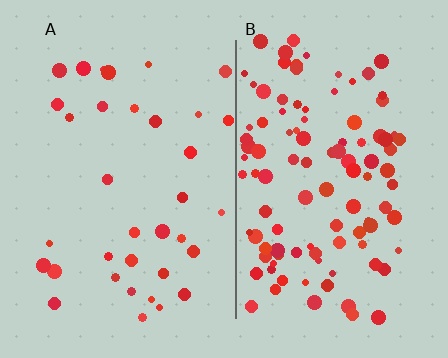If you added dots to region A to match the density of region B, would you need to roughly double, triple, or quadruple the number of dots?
Approximately triple.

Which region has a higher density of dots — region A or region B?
B (the right).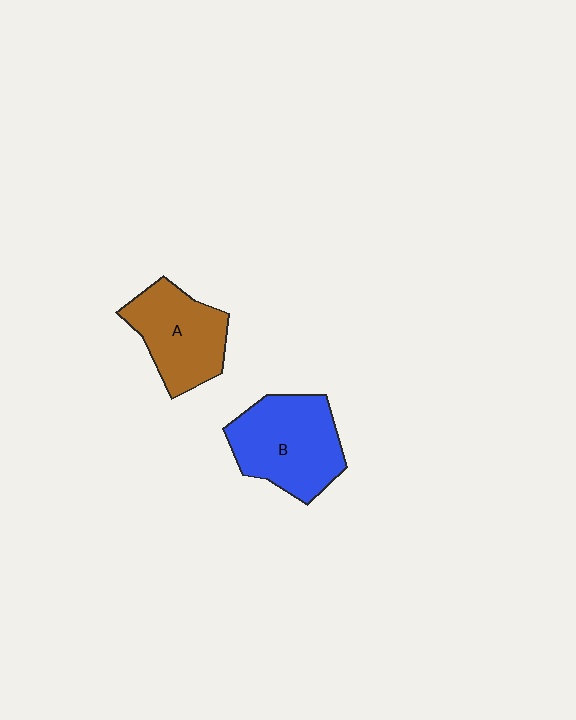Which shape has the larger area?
Shape B (blue).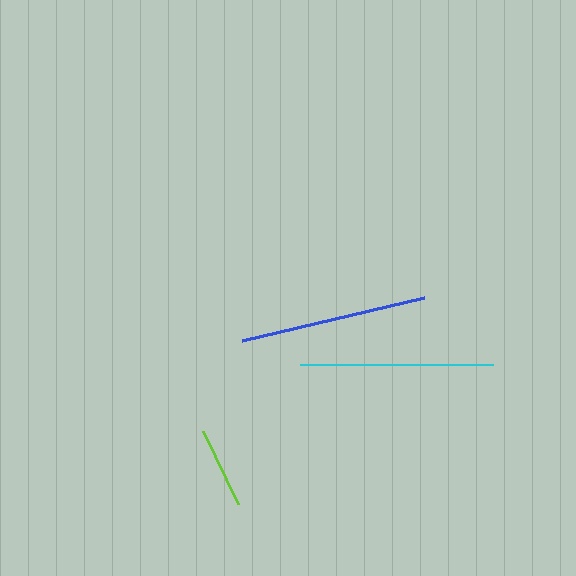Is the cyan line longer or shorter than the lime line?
The cyan line is longer than the lime line.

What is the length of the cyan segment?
The cyan segment is approximately 194 pixels long.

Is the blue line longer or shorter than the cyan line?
The cyan line is longer than the blue line.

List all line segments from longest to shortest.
From longest to shortest: cyan, blue, lime.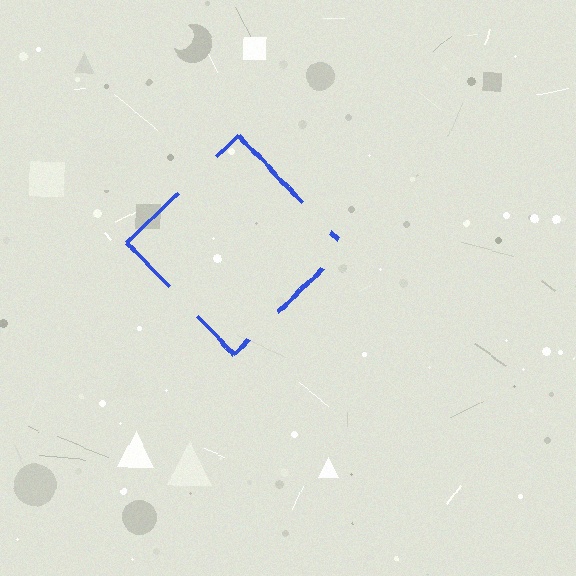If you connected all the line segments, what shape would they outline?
They would outline a diamond.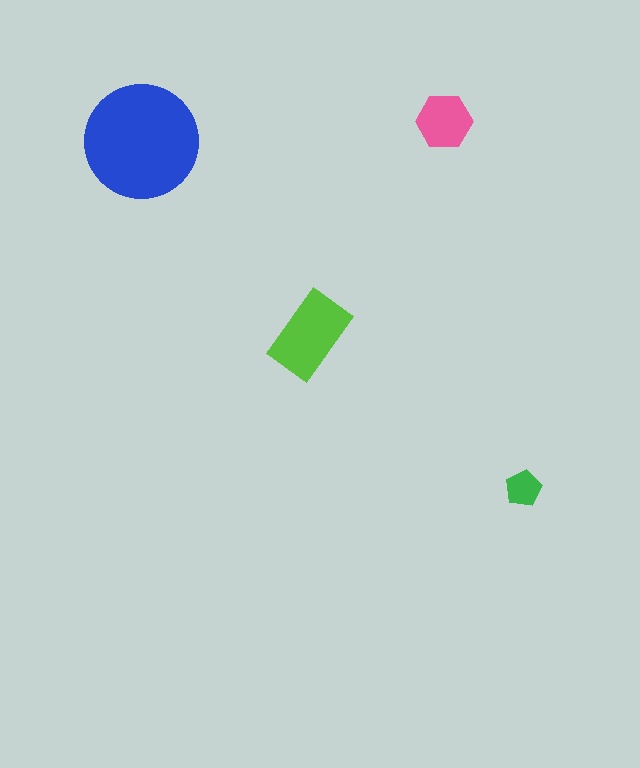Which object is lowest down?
The green pentagon is bottommost.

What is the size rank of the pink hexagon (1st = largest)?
3rd.